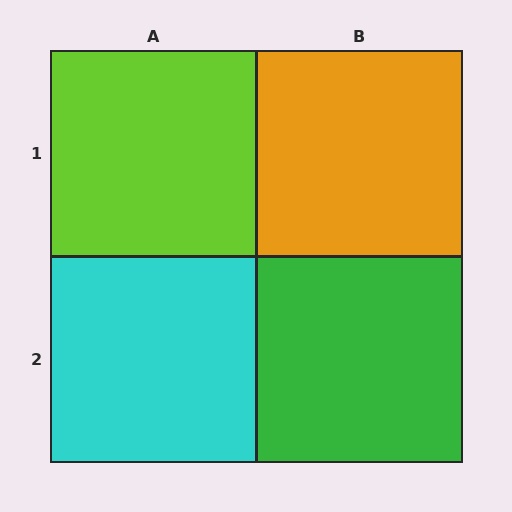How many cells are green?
1 cell is green.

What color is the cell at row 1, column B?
Orange.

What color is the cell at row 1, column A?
Lime.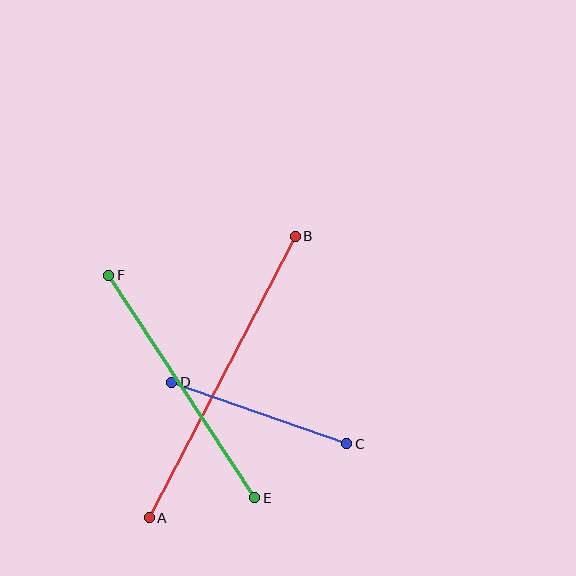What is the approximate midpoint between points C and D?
The midpoint is at approximately (259, 413) pixels.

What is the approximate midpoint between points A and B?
The midpoint is at approximately (222, 377) pixels.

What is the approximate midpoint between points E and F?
The midpoint is at approximately (182, 387) pixels.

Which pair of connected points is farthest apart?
Points A and B are farthest apart.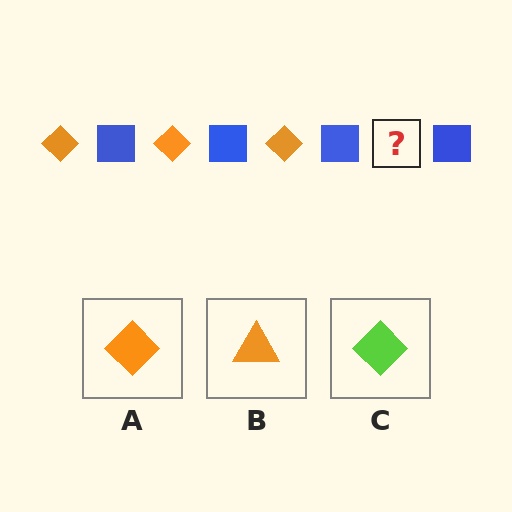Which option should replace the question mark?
Option A.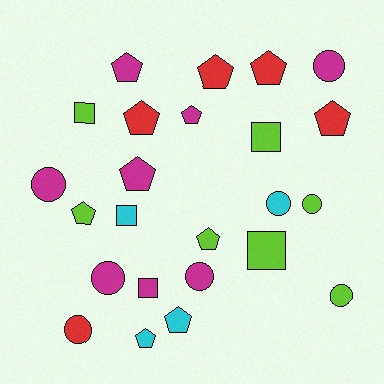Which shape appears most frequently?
Pentagon, with 11 objects.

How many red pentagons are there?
There are 4 red pentagons.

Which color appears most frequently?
Magenta, with 8 objects.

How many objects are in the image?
There are 24 objects.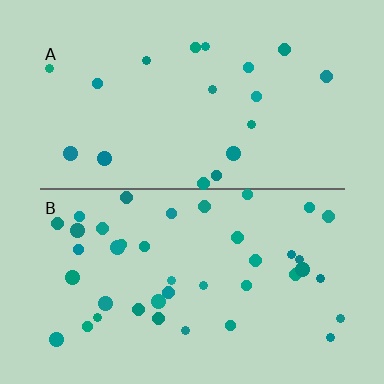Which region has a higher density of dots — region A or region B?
B (the bottom).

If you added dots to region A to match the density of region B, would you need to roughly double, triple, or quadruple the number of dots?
Approximately double.